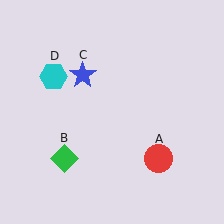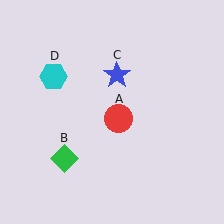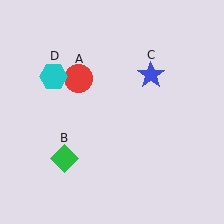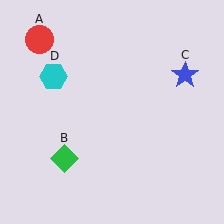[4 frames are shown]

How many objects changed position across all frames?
2 objects changed position: red circle (object A), blue star (object C).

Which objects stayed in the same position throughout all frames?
Green diamond (object B) and cyan hexagon (object D) remained stationary.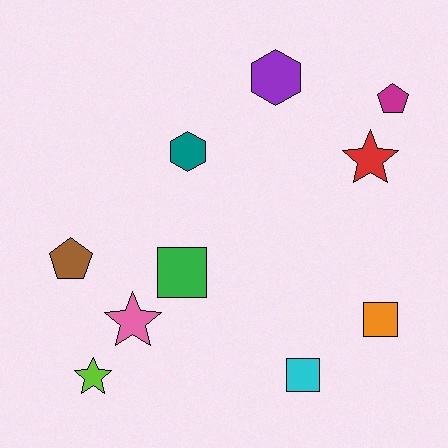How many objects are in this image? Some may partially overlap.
There are 10 objects.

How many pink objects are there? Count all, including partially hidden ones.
There is 1 pink object.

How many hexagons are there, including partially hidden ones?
There are 2 hexagons.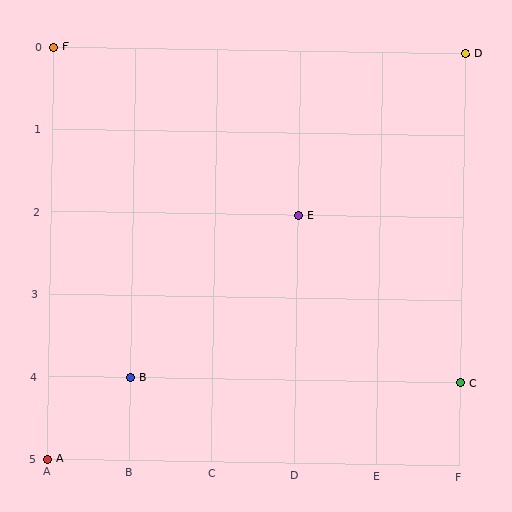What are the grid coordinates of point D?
Point D is at grid coordinates (F, 0).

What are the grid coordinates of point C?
Point C is at grid coordinates (F, 4).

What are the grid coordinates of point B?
Point B is at grid coordinates (B, 4).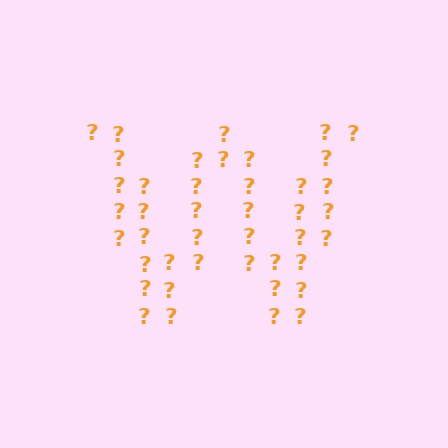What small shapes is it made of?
It is made of small question marks.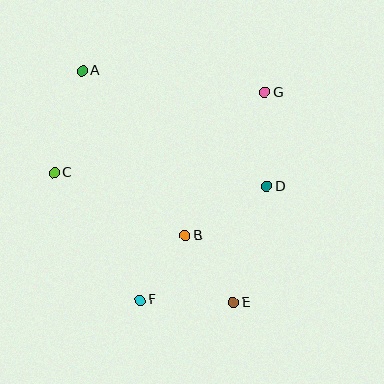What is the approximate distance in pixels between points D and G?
The distance between D and G is approximately 94 pixels.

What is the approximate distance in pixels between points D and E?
The distance between D and E is approximately 121 pixels.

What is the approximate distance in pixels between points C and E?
The distance between C and E is approximately 221 pixels.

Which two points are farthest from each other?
Points A and E are farthest from each other.